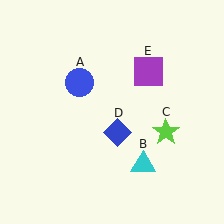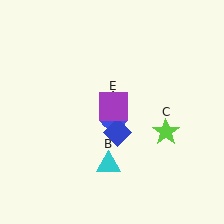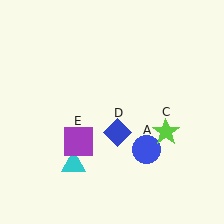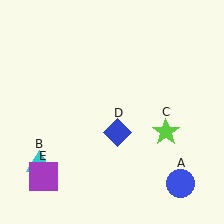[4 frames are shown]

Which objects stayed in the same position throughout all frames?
Lime star (object C) and blue diamond (object D) remained stationary.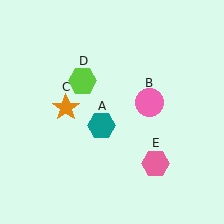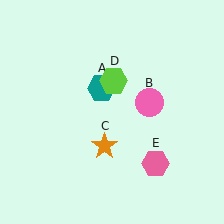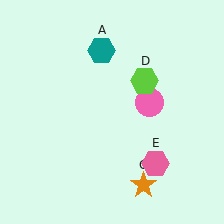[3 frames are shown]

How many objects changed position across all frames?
3 objects changed position: teal hexagon (object A), orange star (object C), lime hexagon (object D).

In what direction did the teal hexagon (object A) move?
The teal hexagon (object A) moved up.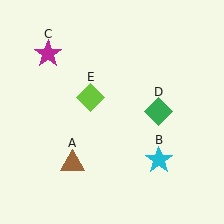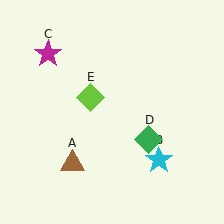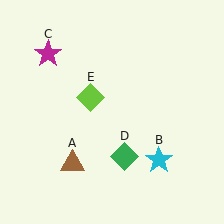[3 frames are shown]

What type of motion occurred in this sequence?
The green diamond (object D) rotated clockwise around the center of the scene.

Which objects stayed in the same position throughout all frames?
Brown triangle (object A) and cyan star (object B) and magenta star (object C) and lime diamond (object E) remained stationary.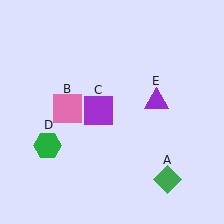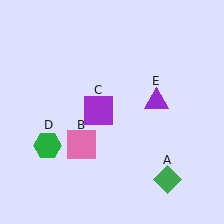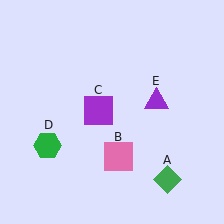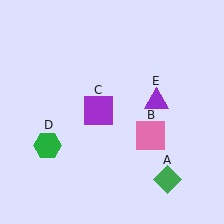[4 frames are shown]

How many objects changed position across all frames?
1 object changed position: pink square (object B).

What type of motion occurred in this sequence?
The pink square (object B) rotated counterclockwise around the center of the scene.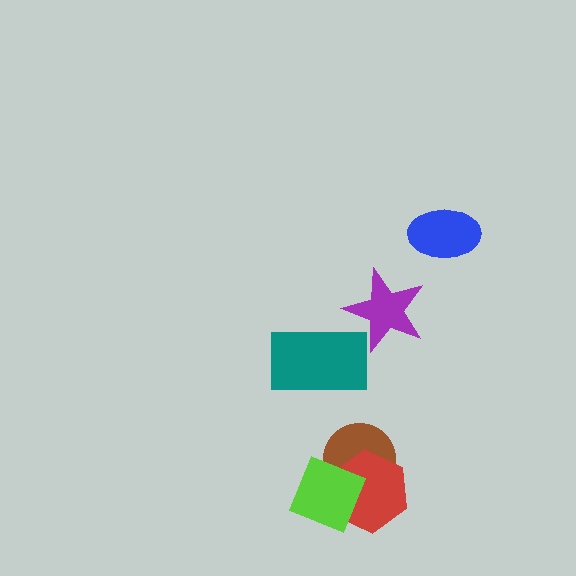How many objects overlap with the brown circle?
2 objects overlap with the brown circle.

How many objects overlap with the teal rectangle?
0 objects overlap with the teal rectangle.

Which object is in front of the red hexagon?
The lime diamond is in front of the red hexagon.